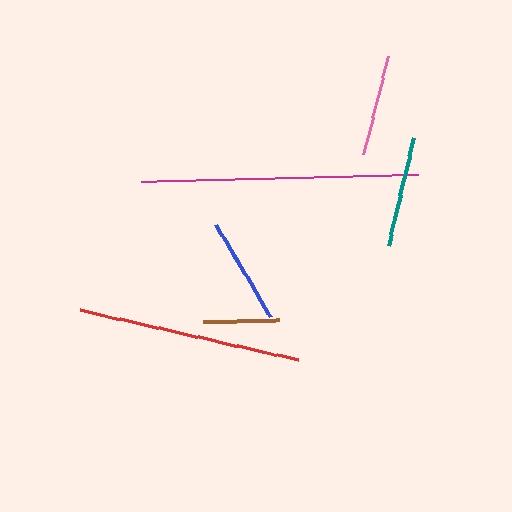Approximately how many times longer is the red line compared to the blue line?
The red line is approximately 2.1 times the length of the blue line.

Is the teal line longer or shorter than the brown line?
The teal line is longer than the brown line.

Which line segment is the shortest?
The brown line is the shortest at approximately 75 pixels.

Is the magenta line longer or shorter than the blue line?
The magenta line is longer than the blue line.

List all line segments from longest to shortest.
From longest to shortest: magenta, red, teal, blue, pink, brown.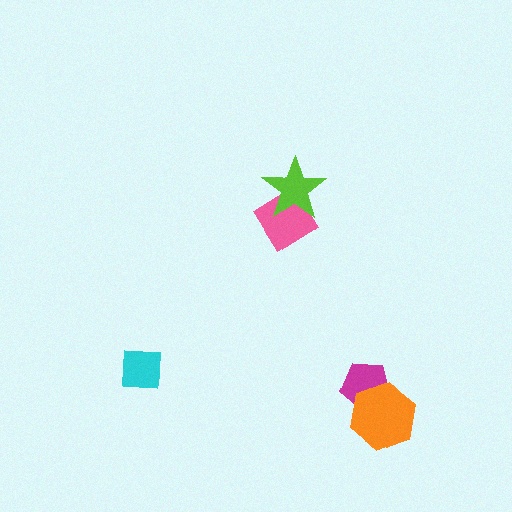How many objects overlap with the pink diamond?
1 object overlaps with the pink diamond.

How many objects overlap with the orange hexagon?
1 object overlaps with the orange hexagon.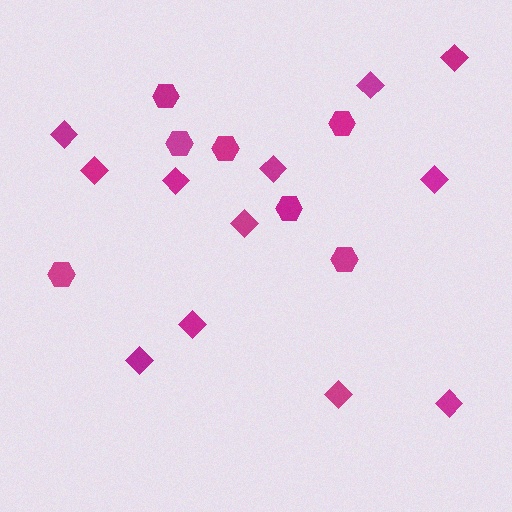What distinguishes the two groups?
There are 2 groups: one group of diamonds (12) and one group of hexagons (7).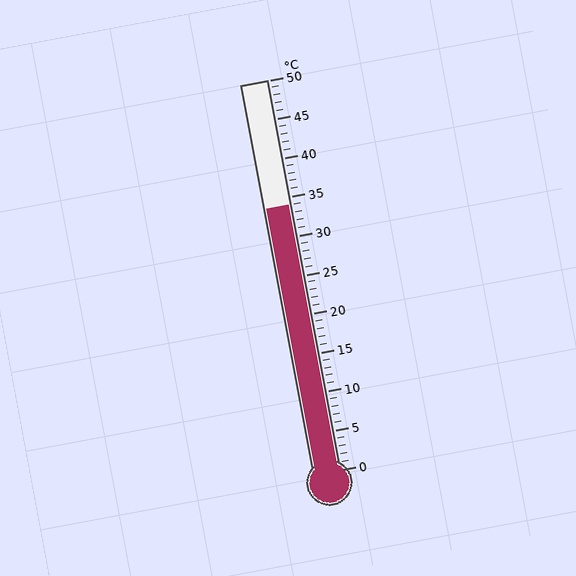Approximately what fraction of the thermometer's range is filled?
The thermometer is filled to approximately 70% of its range.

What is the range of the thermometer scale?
The thermometer scale ranges from 0°C to 50°C.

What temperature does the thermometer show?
The thermometer shows approximately 34°C.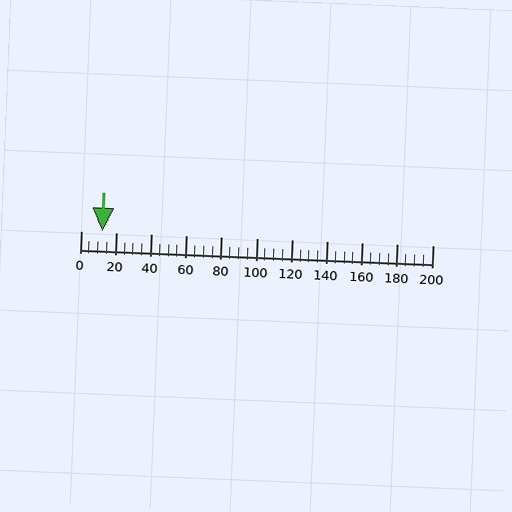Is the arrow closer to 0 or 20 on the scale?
The arrow is closer to 20.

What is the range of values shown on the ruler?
The ruler shows values from 0 to 200.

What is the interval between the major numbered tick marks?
The major tick marks are spaced 20 units apart.